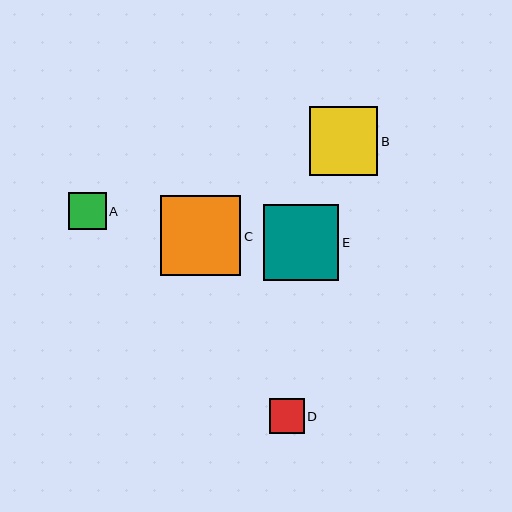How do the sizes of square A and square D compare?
Square A and square D are approximately the same size.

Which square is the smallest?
Square D is the smallest with a size of approximately 35 pixels.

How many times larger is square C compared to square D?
Square C is approximately 2.3 times the size of square D.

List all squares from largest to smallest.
From largest to smallest: C, E, B, A, D.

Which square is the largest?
Square C is the largest with a size of approximately 80 pixels.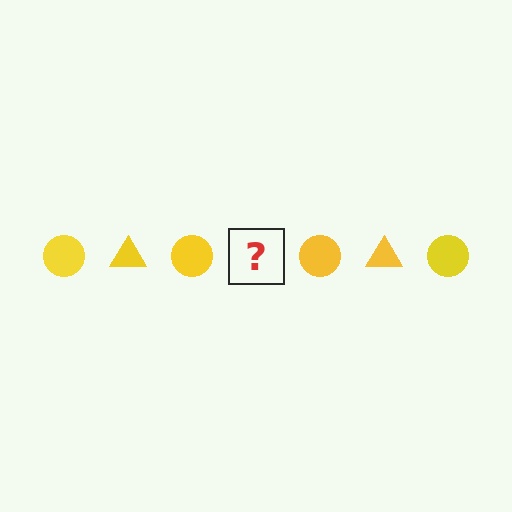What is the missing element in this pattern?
The missing element is a yellow triangle.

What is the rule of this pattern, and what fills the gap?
The rule is that the pattern cycles through circle, triangle shapes in yellow. The gap should be filled with a yellow triangle.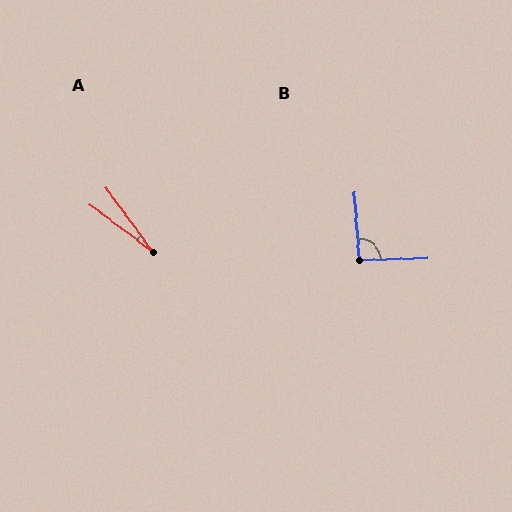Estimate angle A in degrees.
Approximately 17 degrees.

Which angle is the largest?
B, at approximately 92 degrees.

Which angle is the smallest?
A, at approximately 17 degrees.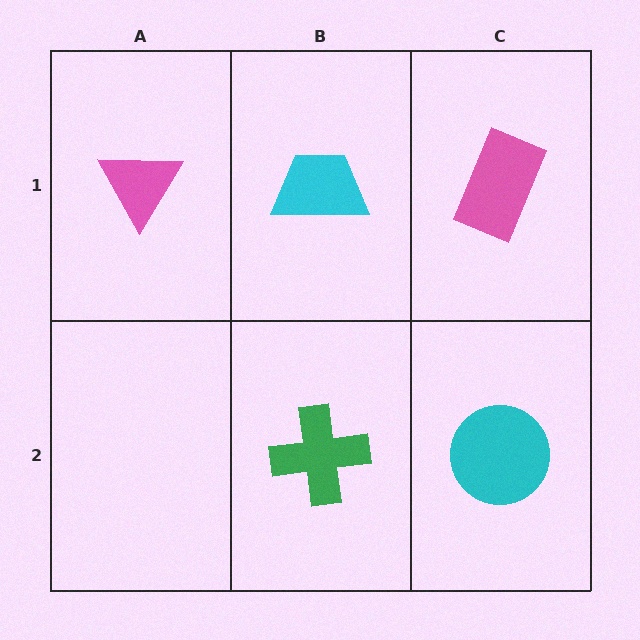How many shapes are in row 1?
3 shapes.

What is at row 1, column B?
A cyan trapezoid.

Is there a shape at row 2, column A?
No, that cell is empty.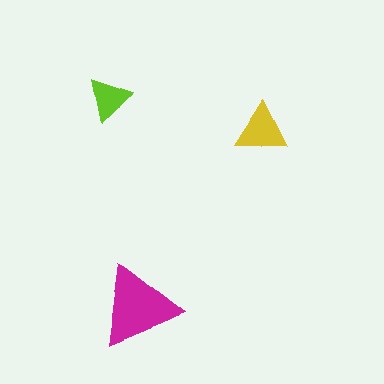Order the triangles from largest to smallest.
the magenta one, the yellow one, the lime one.